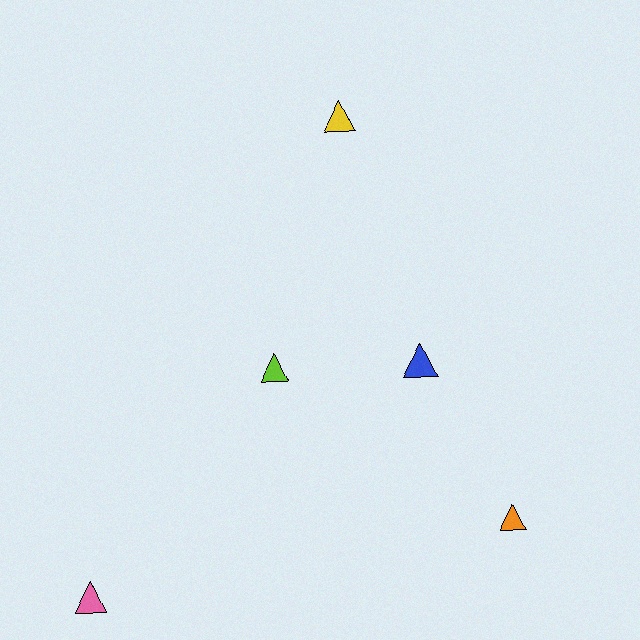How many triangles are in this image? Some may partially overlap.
There are 5 triangles.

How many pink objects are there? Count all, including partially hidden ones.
There is 1 pink object.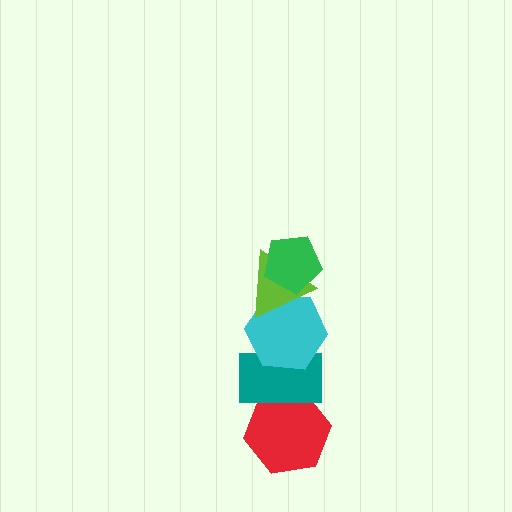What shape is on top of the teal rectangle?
The cyan hexagon is on top of the teal rectangle.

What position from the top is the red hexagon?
The red hexagon is 5th from the top.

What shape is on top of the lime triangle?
The green pentagon is on top of the lime triangle.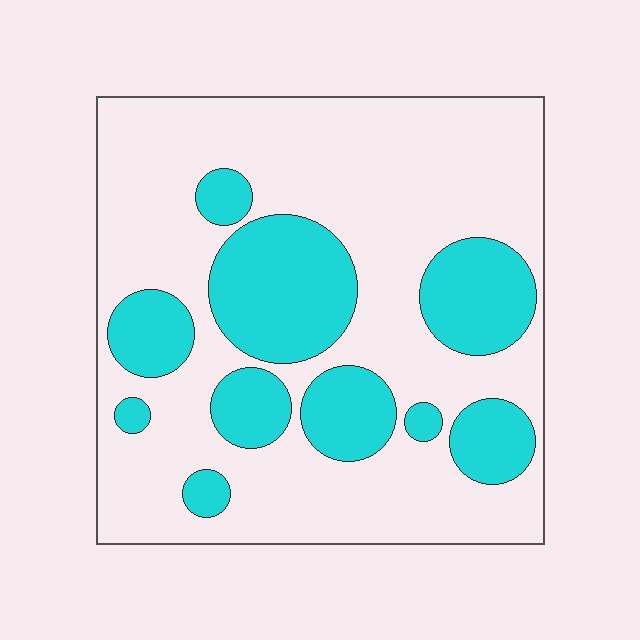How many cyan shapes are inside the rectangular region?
10.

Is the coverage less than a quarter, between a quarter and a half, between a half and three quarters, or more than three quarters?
Between a quarter and a half.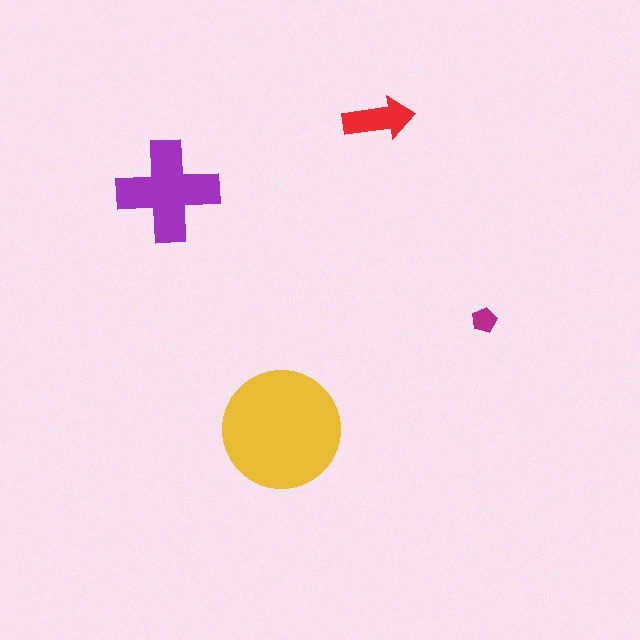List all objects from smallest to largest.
The magenta pentagon, the red arrow, the purple cross, the yellow circle.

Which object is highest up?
The red arrow is topmost.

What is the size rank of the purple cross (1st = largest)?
2nd.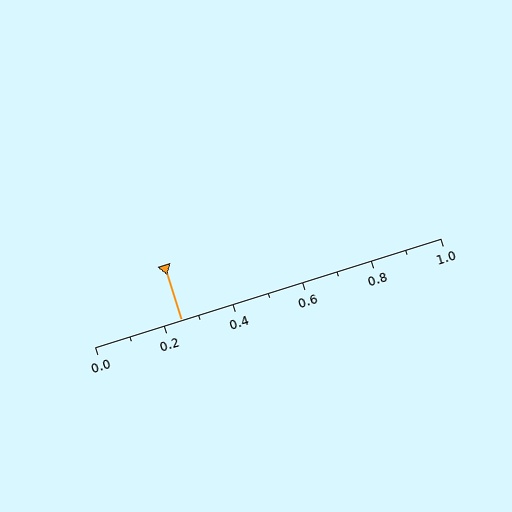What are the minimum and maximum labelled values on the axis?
The axis runs from 0.0 to 1.0.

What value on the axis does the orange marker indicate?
The marker indicates approximately 0.25.